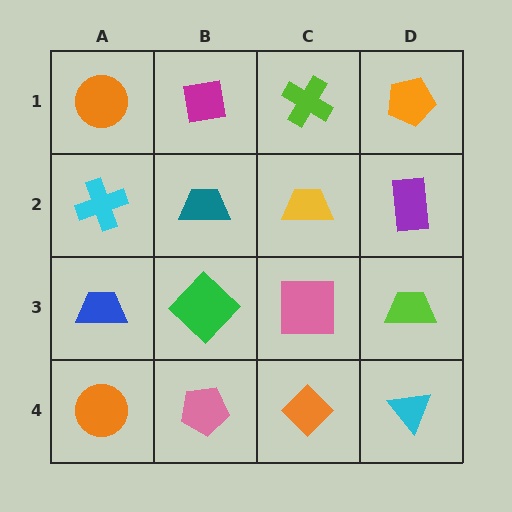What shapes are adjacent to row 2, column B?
A magenta square (row 1, column B), a green diamond (row 3, column B), a cyan cross (row 2, column A), a yellow trapezoid (row 2, column C).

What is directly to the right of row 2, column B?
A yellow trapezoid.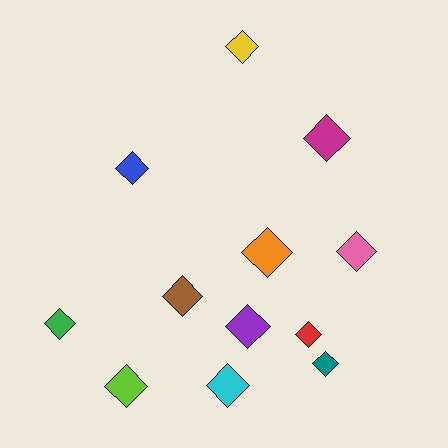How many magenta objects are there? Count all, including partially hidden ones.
There is 1 magenta object.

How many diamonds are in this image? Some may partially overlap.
There are 12 diamonds.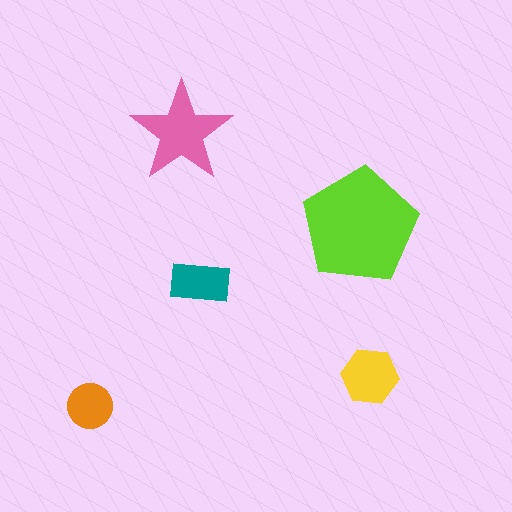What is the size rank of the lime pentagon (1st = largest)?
1st.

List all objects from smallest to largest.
The orange circle, the teal rectangle, the yellow hexagon, the pink star, the lime pentagon.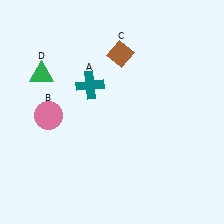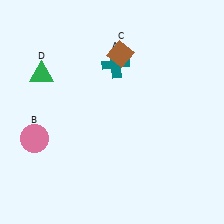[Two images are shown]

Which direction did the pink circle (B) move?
The pink circle (B) moved down.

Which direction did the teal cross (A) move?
The teal cross (A) moved right.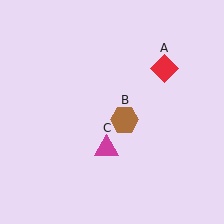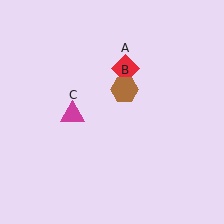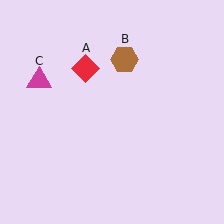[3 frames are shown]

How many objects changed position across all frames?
3 objects changed position: red diamond (object A), brown hexagon (object B), magenta triangle (object C).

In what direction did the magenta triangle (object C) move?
The magenta triangle (object C) moved up and to the left.